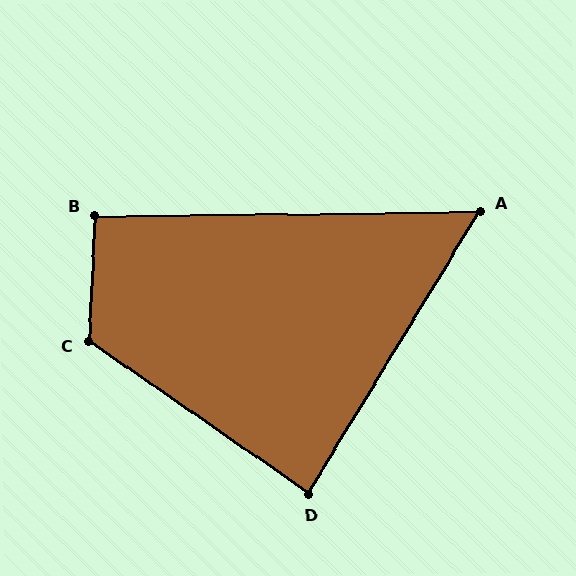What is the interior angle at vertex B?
Approximately 93 degrees (approximately right).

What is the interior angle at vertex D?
Approximately 87 degrees (approximately right).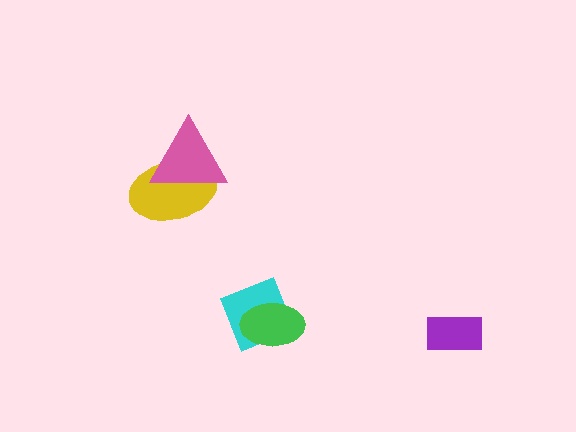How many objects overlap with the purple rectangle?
0 objects overlap with the purple rectangle.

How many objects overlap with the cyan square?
1 object overlaps with the cyan square.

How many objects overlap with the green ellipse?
1 object overlaps with the green ellipse.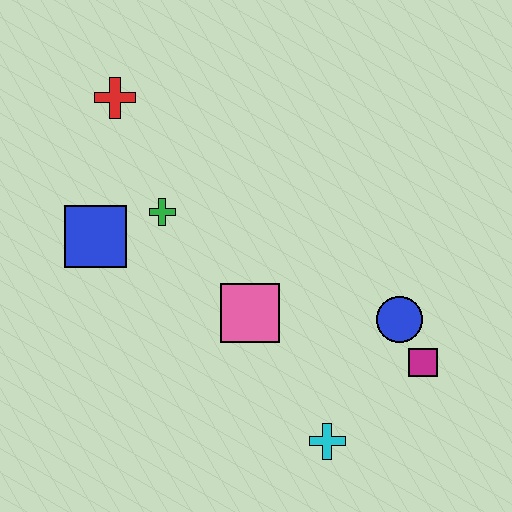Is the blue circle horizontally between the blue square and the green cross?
No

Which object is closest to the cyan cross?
The magenta square is closest to the cyan cross.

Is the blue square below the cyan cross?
No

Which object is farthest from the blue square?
The magenta square is farthest from the blue square.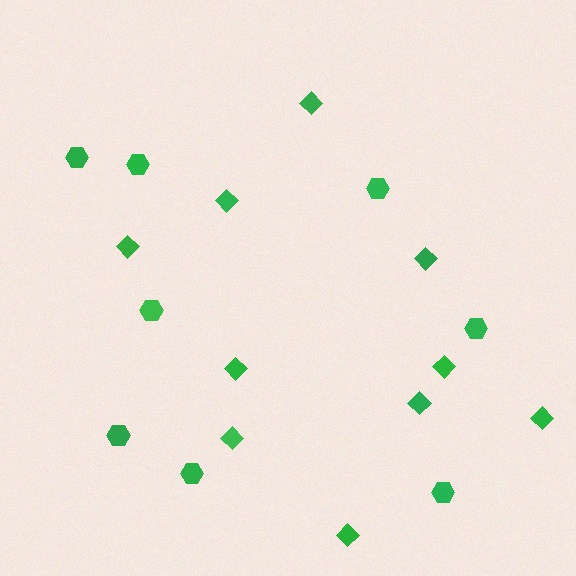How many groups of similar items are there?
There are 2 groups: one group of hexagons (8) and one group of diamonds (10).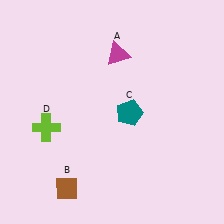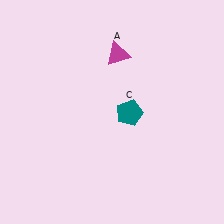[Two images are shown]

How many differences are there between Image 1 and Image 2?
There are 2 differences between the two images.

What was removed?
The lime cross (D), the brown diamond (B) were removed in Image 2.